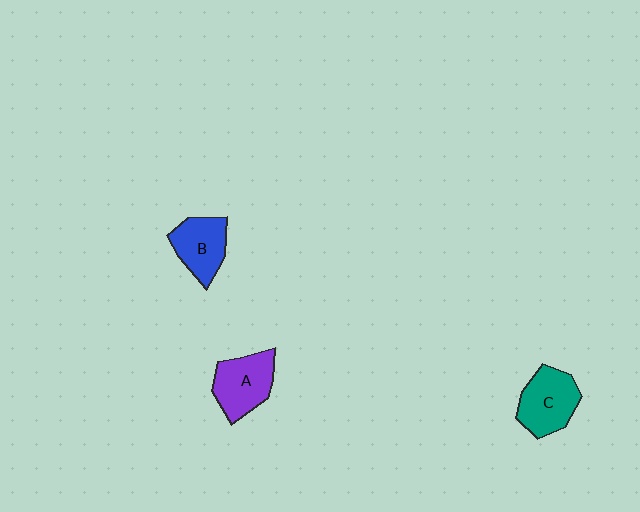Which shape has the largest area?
Shape C (teal).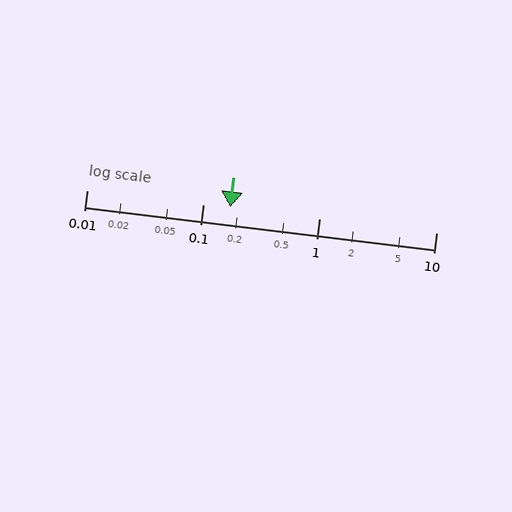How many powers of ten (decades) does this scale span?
The scale spans 3 decades, from 0.01 to 10.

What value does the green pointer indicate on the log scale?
The pointer indicates approximately 0.17.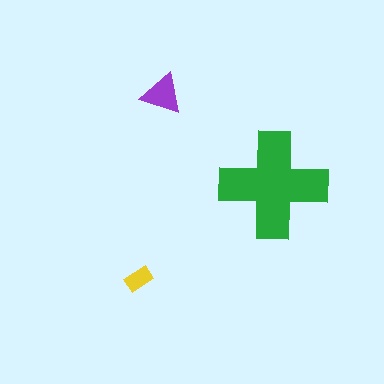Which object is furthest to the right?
The green cross is rightmost.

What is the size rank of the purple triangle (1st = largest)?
2nd.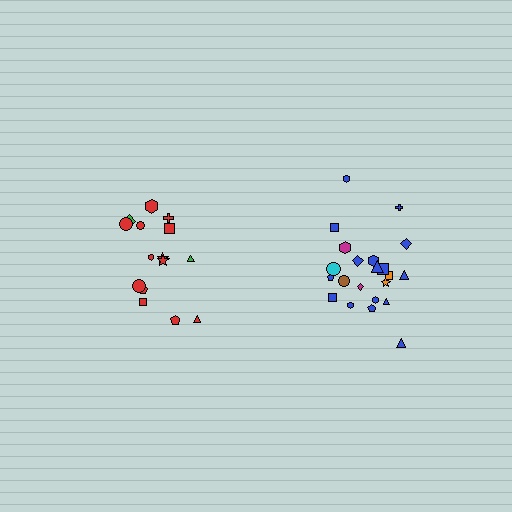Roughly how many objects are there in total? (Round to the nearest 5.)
Roughly 35 objects in total.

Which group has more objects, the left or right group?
The right group.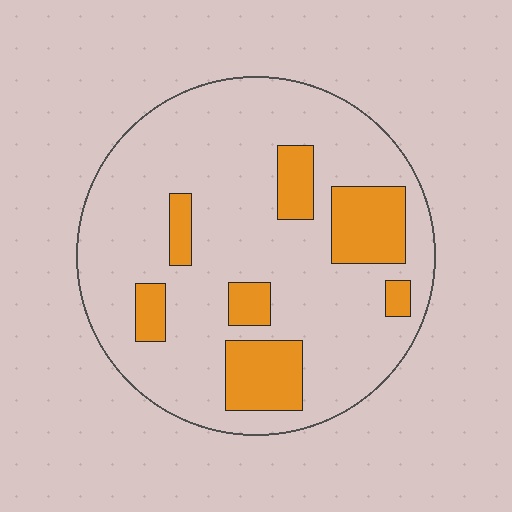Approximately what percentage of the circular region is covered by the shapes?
Approximately 20%.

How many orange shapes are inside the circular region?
7.